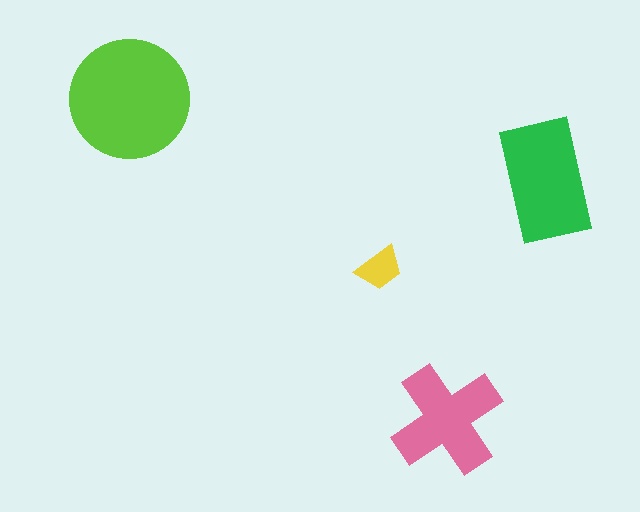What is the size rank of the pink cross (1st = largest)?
3rd.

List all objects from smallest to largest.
The yellow trapezoid, the pink cross, the green rectangle, the lime circle.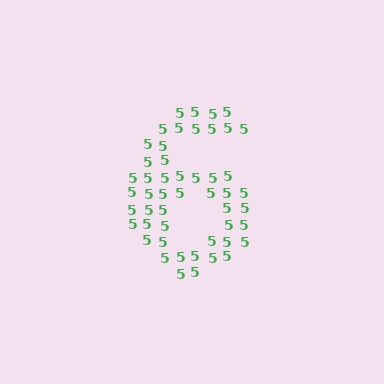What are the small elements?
The small elements are digit 5's.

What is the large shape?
The large shape is the digit 6.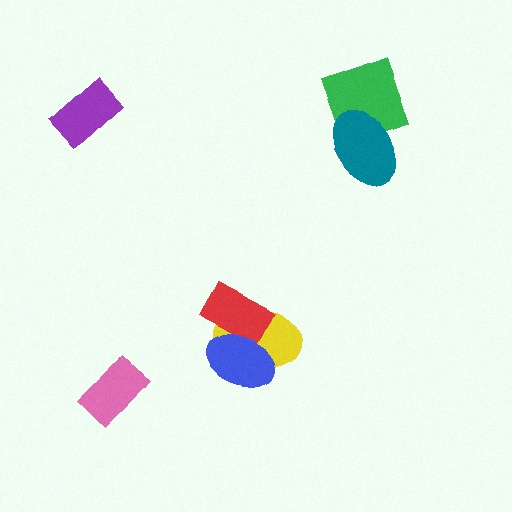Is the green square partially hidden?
Yes, it is partially covered by another shape.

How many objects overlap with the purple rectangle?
0 objects overlap with the purple rectangle.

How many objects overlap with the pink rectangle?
0 objects overlap with the pink rectangle.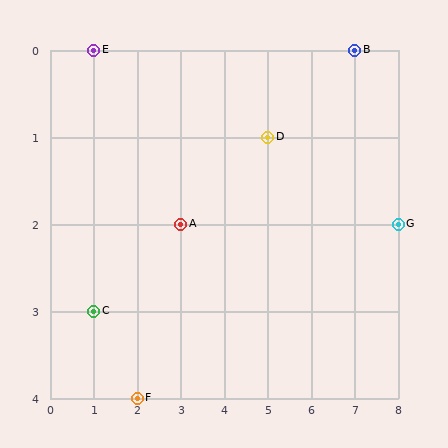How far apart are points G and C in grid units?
Points G and C are 7 columns and 1 row apart (about 7.1 grid units diagonally).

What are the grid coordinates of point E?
Point E is at grid coordinates (1, 0).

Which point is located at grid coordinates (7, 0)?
Point B is at (7, 0).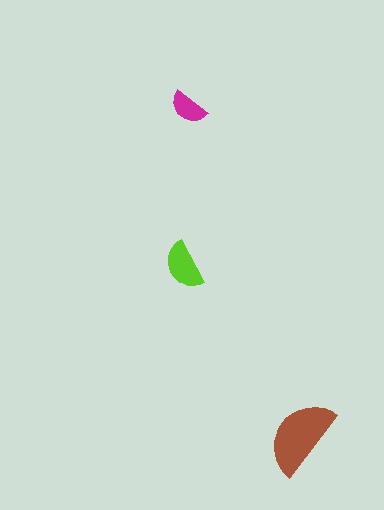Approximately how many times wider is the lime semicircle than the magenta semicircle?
About 1.5 times wider.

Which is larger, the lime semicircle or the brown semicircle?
The brown one.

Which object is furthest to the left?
The lime semicircle is leftmost.